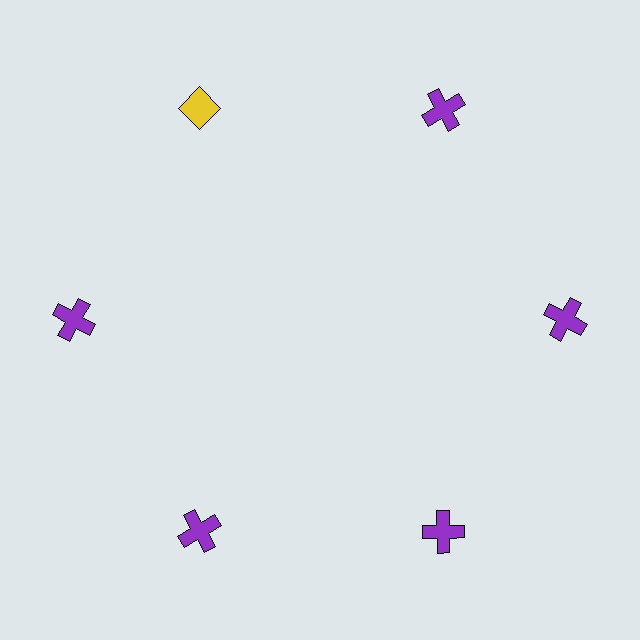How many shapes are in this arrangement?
There are 6 shapes arranged in a ring pattern.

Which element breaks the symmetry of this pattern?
The yellow diamond at roughly the 11 o'clock position breaks the symmetry. All other shapes are purple crosses.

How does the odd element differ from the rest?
It differs in both color (yellow instead of purple) and shape (diamond instead of cross).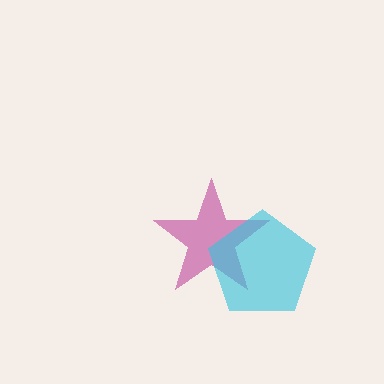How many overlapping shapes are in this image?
There are 2 overlapping shapes in the image.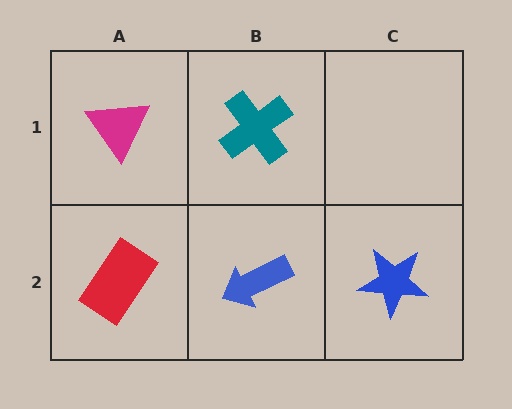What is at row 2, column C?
A blue star.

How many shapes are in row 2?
3 shapes.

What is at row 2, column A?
A red rectangle.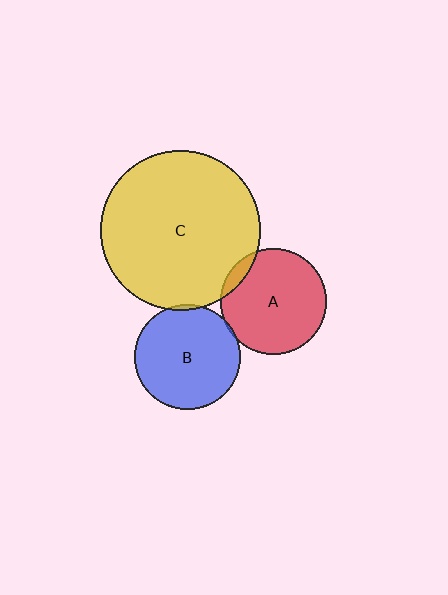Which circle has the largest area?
Circle C (yellow).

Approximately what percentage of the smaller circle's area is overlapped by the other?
Approximately 5%.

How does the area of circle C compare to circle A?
Approximately 2.3 times.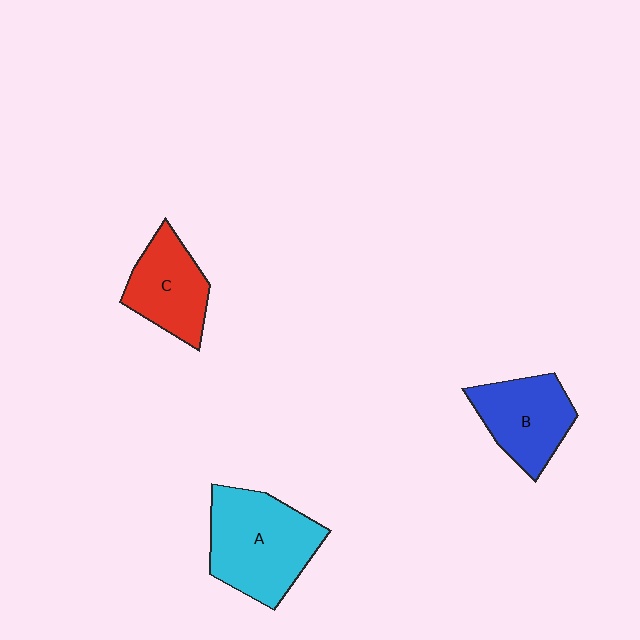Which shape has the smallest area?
Shape C (red).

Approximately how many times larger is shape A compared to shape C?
Approximately 1.5 times.